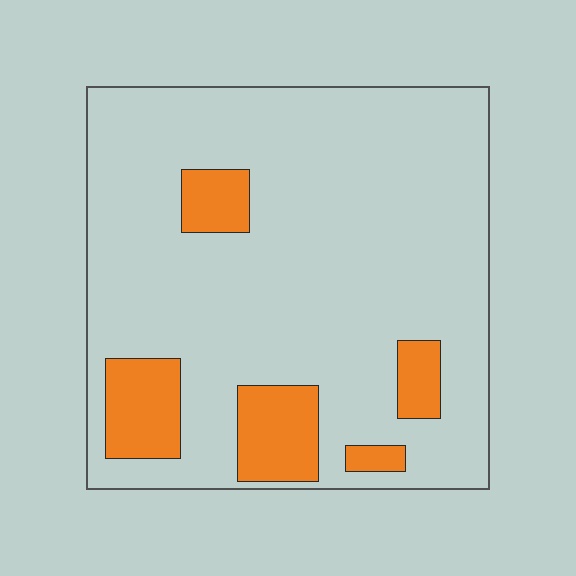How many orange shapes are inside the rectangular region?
5.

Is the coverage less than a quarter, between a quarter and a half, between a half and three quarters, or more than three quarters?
Less than a quarter.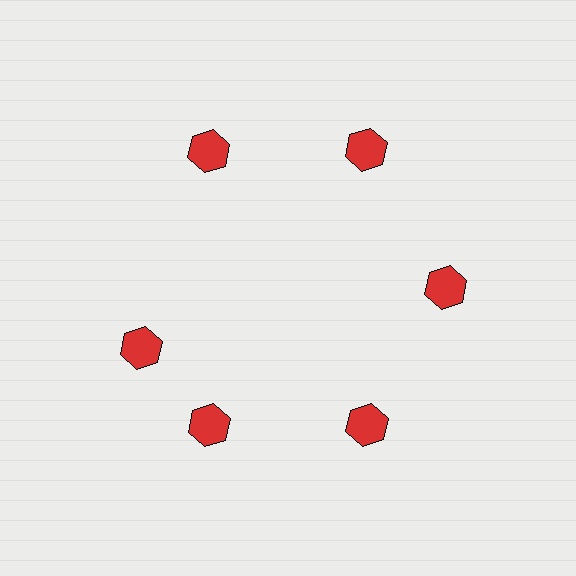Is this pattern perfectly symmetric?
No. The 6 red hexagons are arranged in a ring, but one element near the 9 o'clock position is rotated out of alignment along the ring, breaking the 6-fold rotational symmetry.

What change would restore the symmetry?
The symmetry would be restored by rotating it back into even spacing with its neighbors so that all 6 hexagons sit at equal angles and equal distance from the center.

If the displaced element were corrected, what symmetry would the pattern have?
It would have 6-fold rotational symmetry — the pattern would map onto itself every 60 degrees.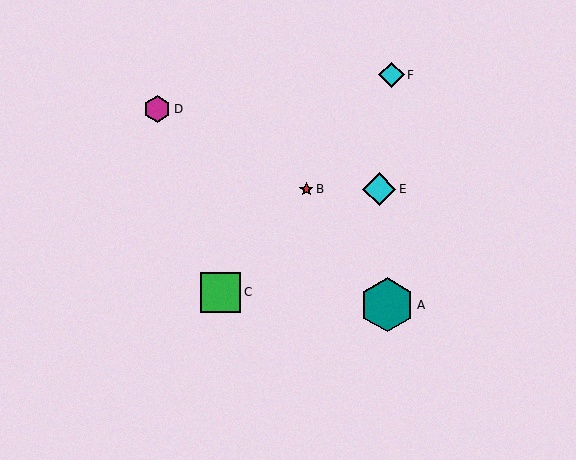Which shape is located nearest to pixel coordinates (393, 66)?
The cyan diamond (labeled F) at (392, 75) is nearest to that location.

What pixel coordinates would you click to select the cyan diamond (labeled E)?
Click at (379, 189) to select the cyan diamond E.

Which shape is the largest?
The teal hexagon (labeled A) is the largest.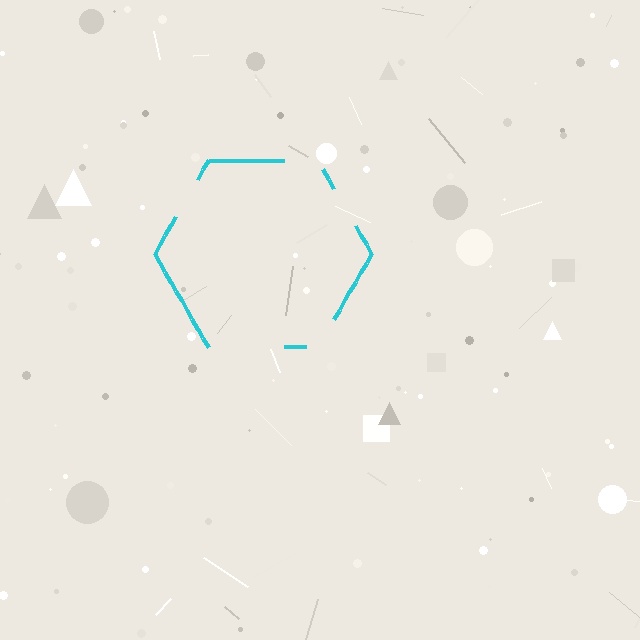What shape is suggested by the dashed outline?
The dashed outline suggests a hexagon.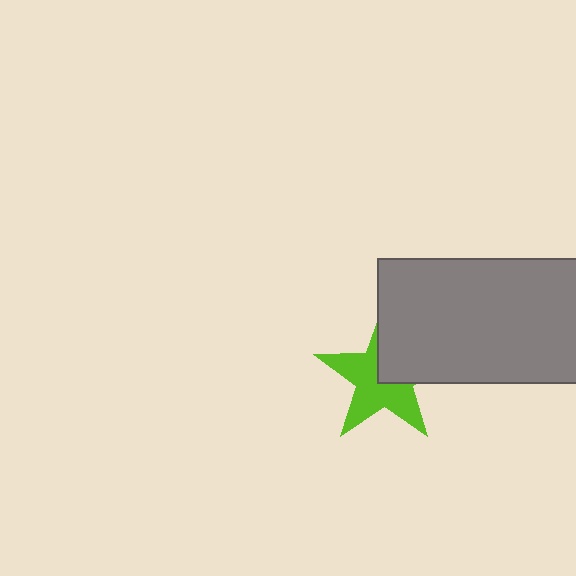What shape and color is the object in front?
The object in front is a gray rectangle.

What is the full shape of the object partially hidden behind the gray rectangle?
The partially hidden object is a lime star.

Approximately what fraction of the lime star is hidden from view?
Roughly 38% of the lime star is hidden behind the gray rectangle.